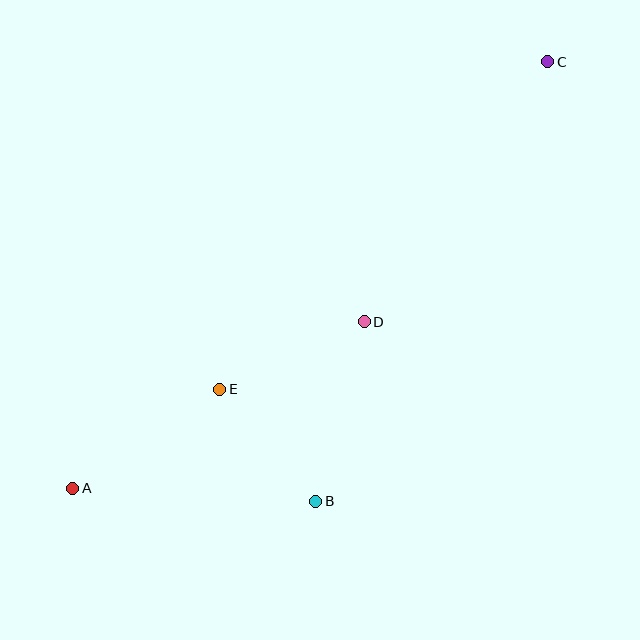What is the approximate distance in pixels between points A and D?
The distance between A and D is approximately 336 pixels.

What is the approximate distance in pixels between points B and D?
The distance between B and D is approximately 186 pixels.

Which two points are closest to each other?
Points B and E are closest to each other.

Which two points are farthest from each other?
Points A and C are farthest from each other.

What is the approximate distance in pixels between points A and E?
The distance between A and E is approximately 177 pixels.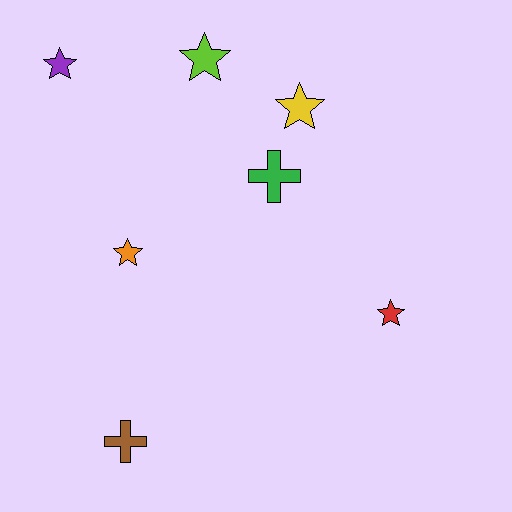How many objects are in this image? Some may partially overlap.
There are 7 objects.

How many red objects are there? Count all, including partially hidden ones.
There is 1 red object.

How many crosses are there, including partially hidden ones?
There are 2 crosses.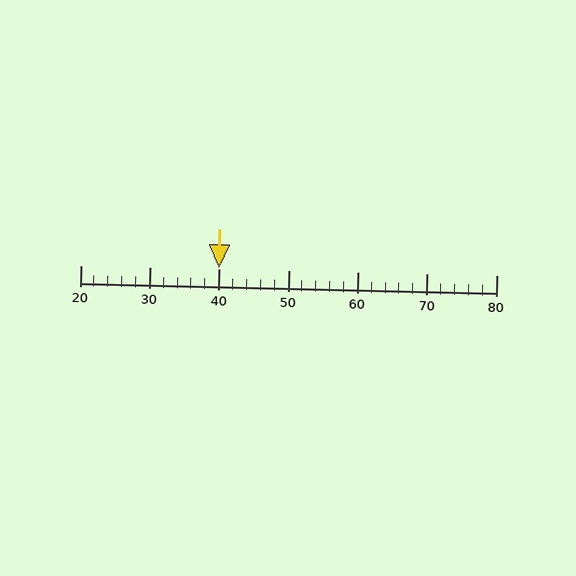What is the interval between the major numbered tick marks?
The major tick marks are spaced 10 units apart.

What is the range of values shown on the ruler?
The ruler shows values from 20 to 80.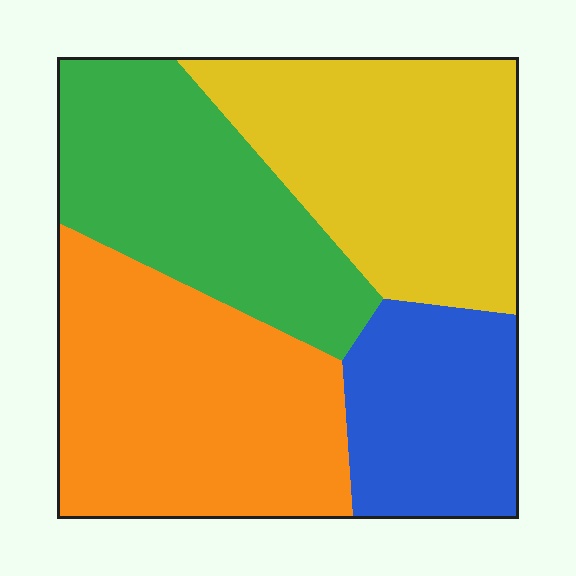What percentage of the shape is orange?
Orange covers 31% of the shape.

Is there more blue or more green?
Green.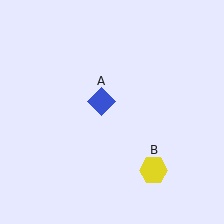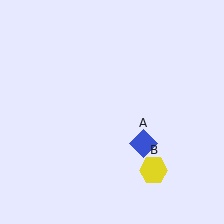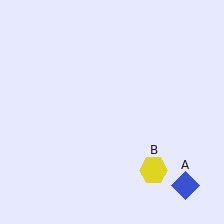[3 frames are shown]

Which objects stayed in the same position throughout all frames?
Yellow hexagon (object B) remained stationary.